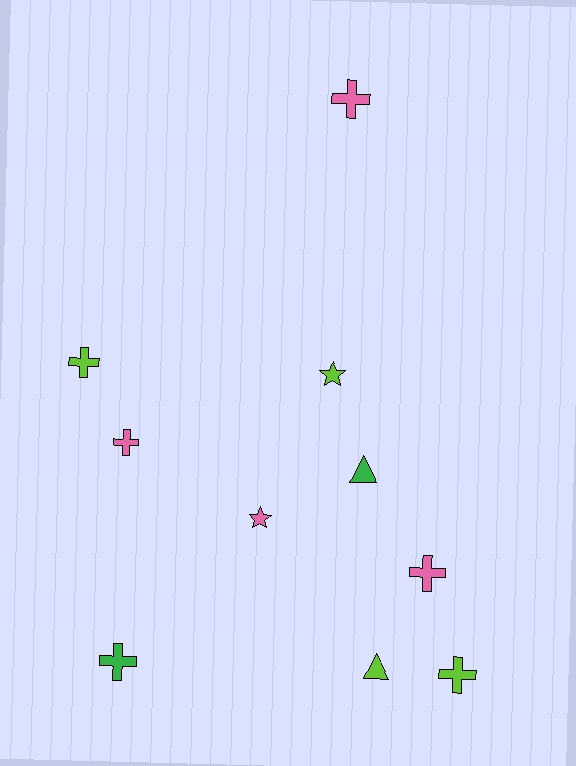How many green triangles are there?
There is 1 green triangle.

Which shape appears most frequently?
Cross, with 6 objects.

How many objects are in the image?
There are 10 objects.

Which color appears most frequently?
Lime, with 4 objects.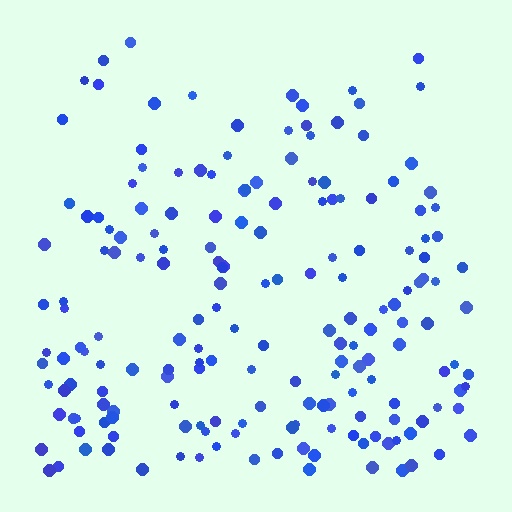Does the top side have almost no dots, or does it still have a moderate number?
Still a moderate number, just noticeably fewer than the bottom.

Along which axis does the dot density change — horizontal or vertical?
Vertical.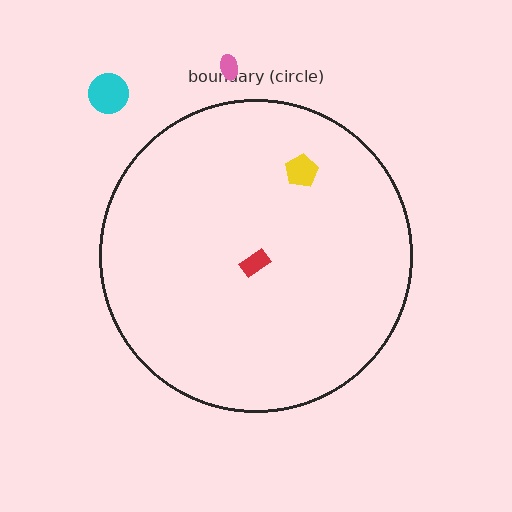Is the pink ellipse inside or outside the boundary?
Outside.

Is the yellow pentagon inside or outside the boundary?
Inside.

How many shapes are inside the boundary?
2 inside, 2 outside.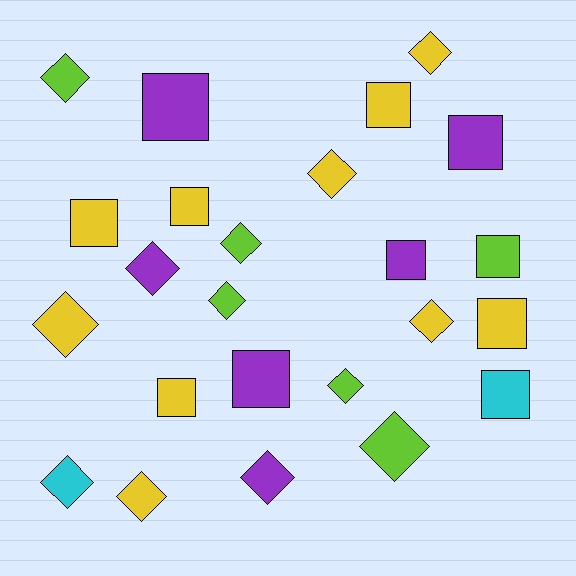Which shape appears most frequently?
Diamond, with 13 objects.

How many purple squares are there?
There are 4 purple squares.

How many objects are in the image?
There are 24 objects.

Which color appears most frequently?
Yellow, with 10 objects.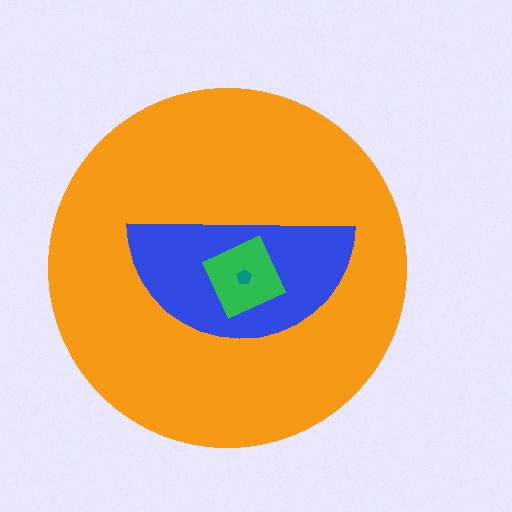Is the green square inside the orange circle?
Yes.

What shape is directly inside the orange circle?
The blue semicircle.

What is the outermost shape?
The orange circle.